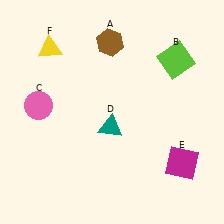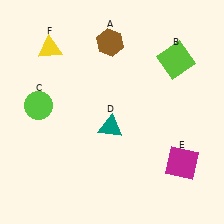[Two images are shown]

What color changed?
The circle (C) changed from pink in Image 1 to lime in Image 2.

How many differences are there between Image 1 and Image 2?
There is 1 difference between the two images.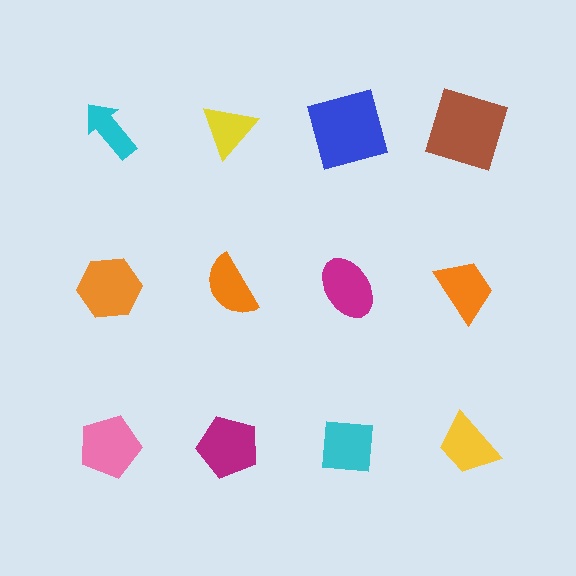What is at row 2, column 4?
An orange trapezoid.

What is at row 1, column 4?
A brown square.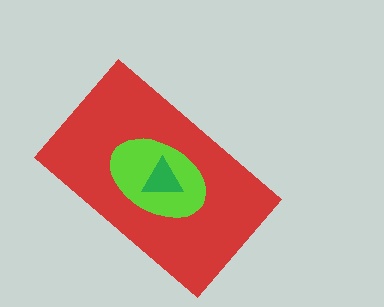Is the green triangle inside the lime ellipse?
Yes.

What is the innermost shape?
The green triangle.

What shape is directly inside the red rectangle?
The lime ellipse.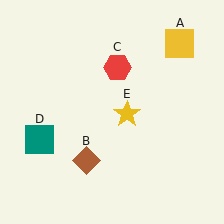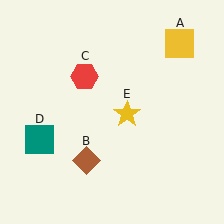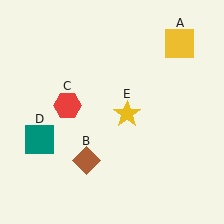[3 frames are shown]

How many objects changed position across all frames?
1 object changed position: red hexagon (object C).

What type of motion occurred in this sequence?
The red hexagon (object C) rotated counterclockwise around the center of the scene.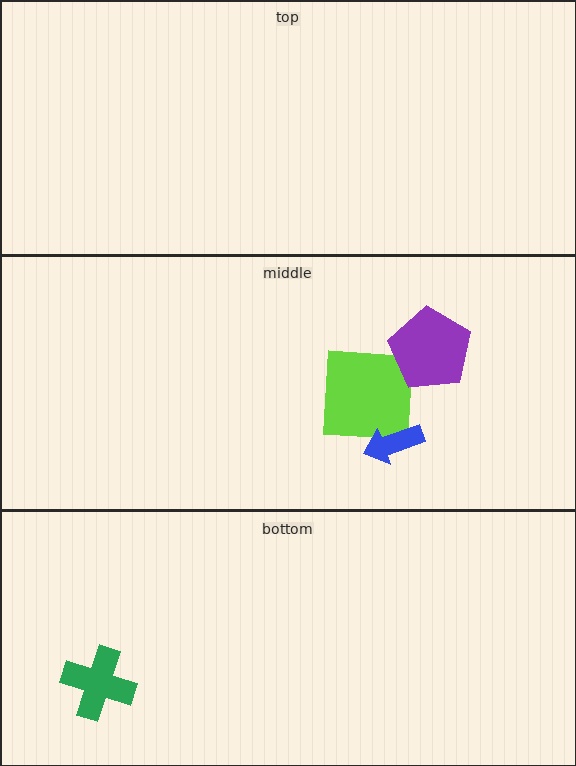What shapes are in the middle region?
The lime square, the blue arrow, the purple pentagon.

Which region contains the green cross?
The bottom region.